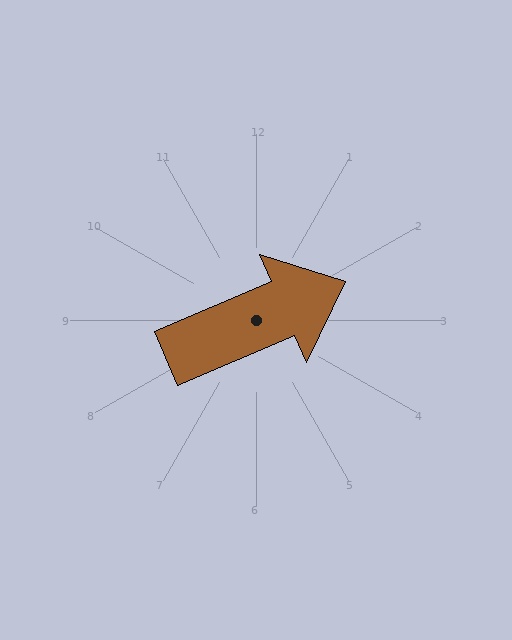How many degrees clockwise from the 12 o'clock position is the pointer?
Approximately 67 degrees.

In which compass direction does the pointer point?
Northeast.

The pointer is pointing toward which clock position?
Roughly 2 o'clock.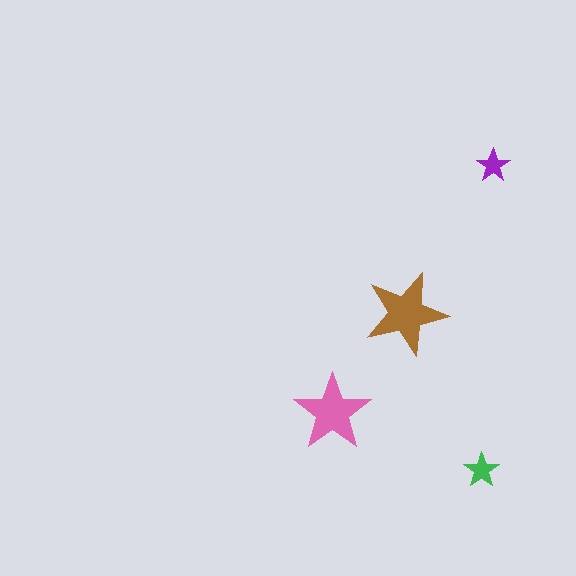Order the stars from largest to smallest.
the brown one, the pink one, the green one, the purple one.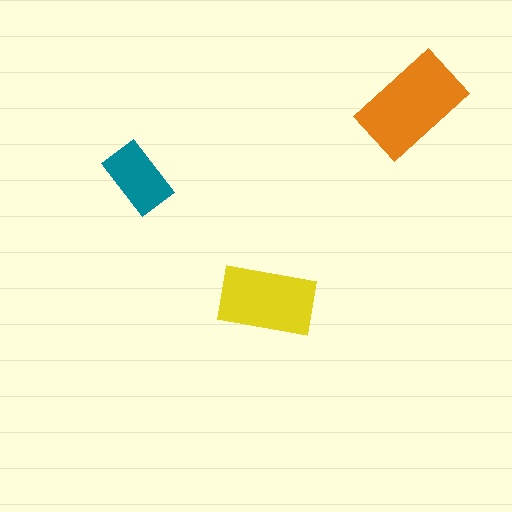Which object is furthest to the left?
The teal rectangle is leftmost.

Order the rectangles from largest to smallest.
the orange one, the yellow one, the teal one.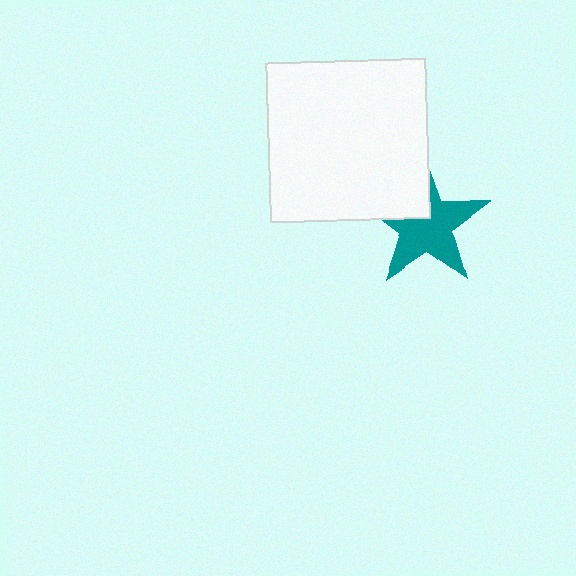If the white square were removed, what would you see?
You would see the complete teal star.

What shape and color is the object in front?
The object in front is a white square.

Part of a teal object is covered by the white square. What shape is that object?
It is a star.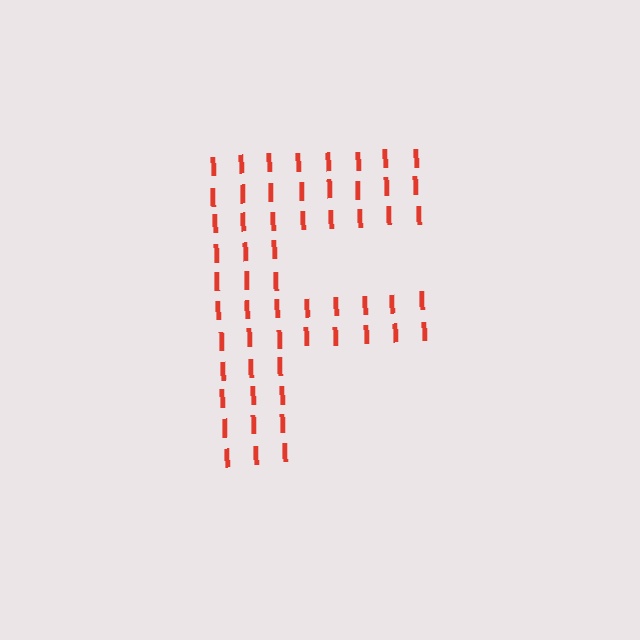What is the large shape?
The large shape is the letter F.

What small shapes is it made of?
It is made of small letter I's.